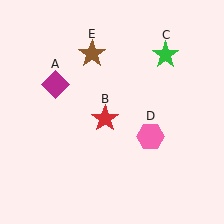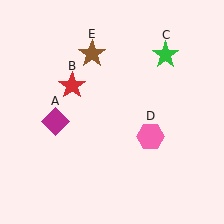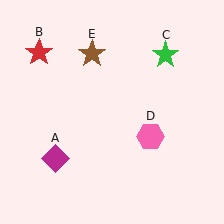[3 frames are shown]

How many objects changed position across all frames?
2 objects changed position: magenta diamond (object A), red star (object B).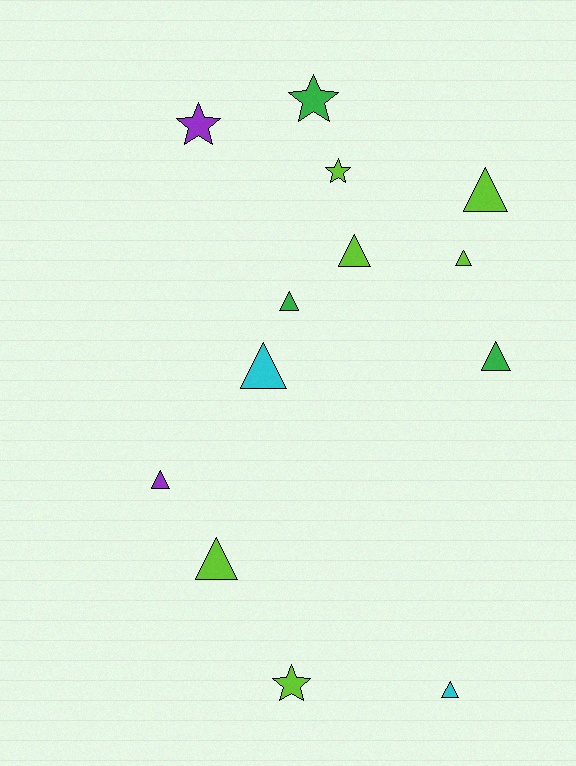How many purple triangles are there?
There is 1 purple triangle.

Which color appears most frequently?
Lime, with 6 objects.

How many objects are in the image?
There are 13 objects.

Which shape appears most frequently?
Triangle, with 9 objects.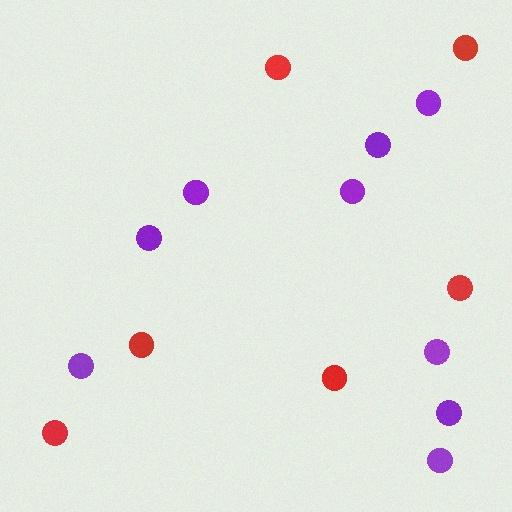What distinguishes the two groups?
There are 2 groups: one group of red circles (6) and one group of purple circles (9).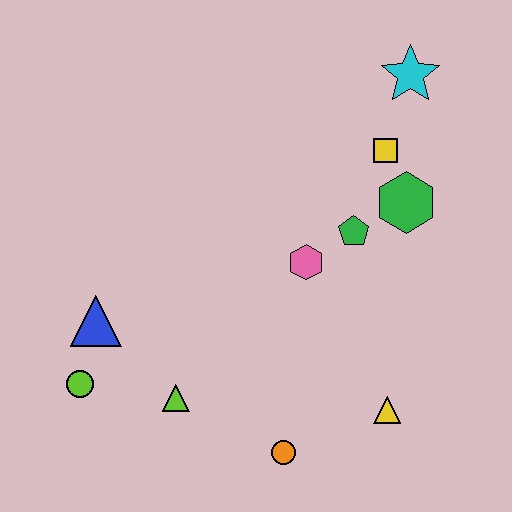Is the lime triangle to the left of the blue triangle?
No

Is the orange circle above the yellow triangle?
No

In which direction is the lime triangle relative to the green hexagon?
The lime triangle is to the left of the green hexagon.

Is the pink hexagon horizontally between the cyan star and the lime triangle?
Yes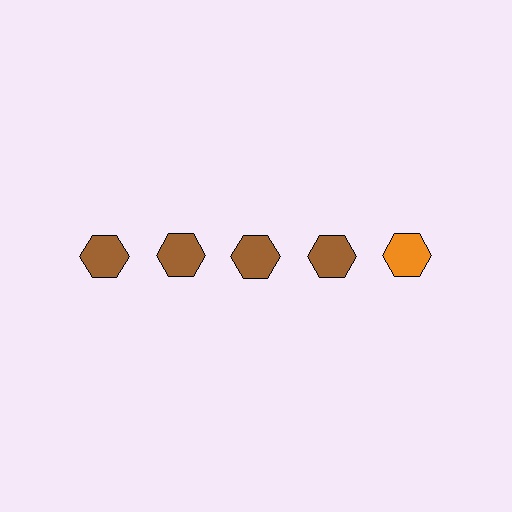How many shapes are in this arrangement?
There are 5 shapes arranged in a grid pattern.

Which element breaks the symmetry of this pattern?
The orange hexagon in the top row, rightmost column breaks the symmetry. All other shapes are brown hexagons.